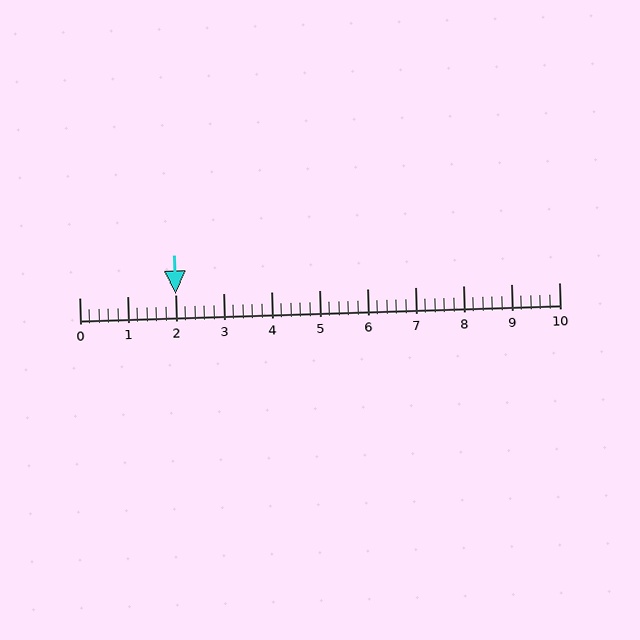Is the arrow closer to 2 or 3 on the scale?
The arrow is closer to 2.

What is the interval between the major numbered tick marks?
The major tick marks are spaced 1 units apart.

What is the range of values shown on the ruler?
The ruler shows values from 0 to 10.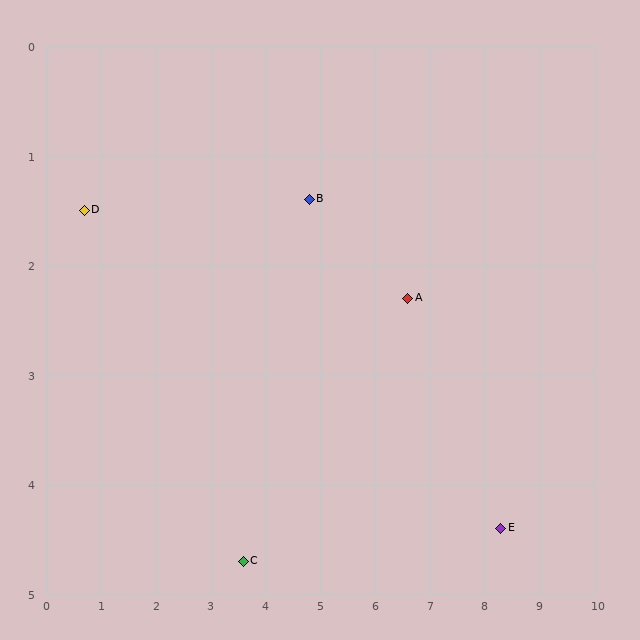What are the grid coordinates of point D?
Point D is at approximately (0.7, 1.5).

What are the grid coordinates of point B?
Point B is at approximately (4.8, 1.4).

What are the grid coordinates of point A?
Point A is at approximately (6.6, 2.3).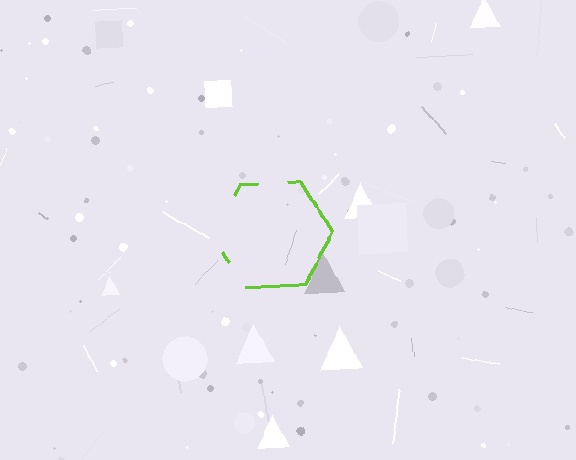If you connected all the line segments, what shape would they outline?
They would outline a hexagon.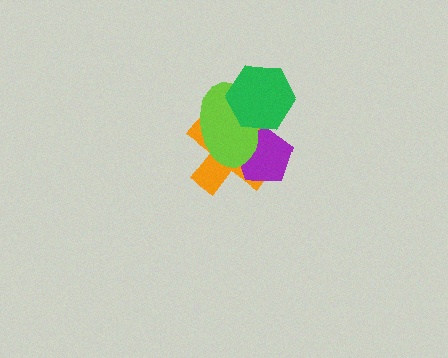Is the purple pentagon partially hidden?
Yes, it is partially covered by another shape.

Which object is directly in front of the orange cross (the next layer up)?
The purple pentagon is directly in front of the orange cross.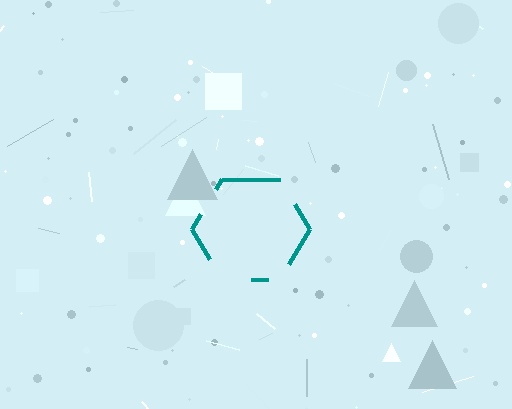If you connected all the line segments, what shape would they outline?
They would outline a hexagon.